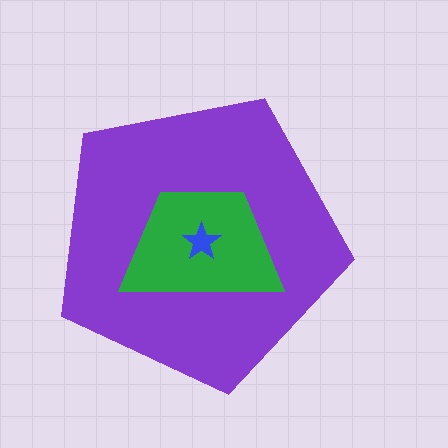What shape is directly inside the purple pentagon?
The green trapezoid.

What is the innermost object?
The blue star.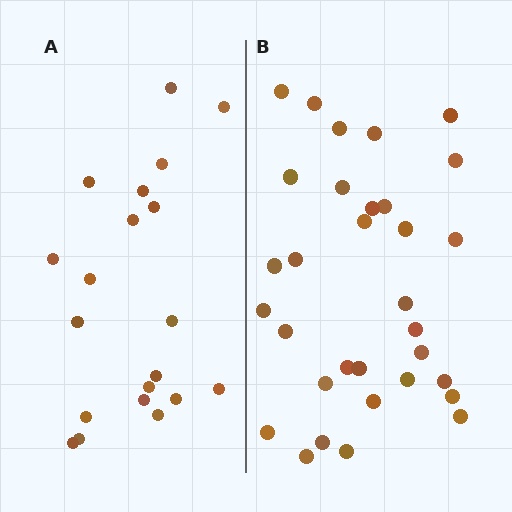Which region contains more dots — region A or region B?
Region B (the right region) has more dots.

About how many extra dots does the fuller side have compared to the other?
Region B has roughly 12 or so more dots than region A.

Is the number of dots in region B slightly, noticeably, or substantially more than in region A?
Region B has substantially more. The ratio is roughly 1.6 to 1.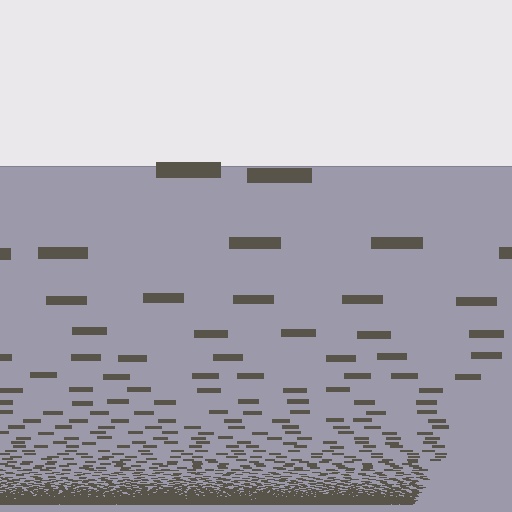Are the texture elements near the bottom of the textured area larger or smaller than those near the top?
Smaller. The gradient is inverted — elements near the bottom are smaller and denser.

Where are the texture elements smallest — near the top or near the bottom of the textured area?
Near the bottom.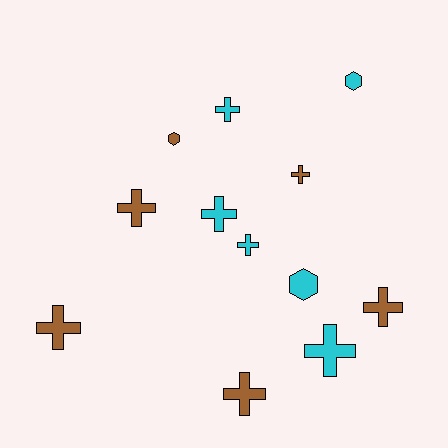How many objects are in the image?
There are 12 objects.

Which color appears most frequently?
Cyan, with 6 objects.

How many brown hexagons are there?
There is 1 brown hexagon.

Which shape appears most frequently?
Cross, with 9 objects.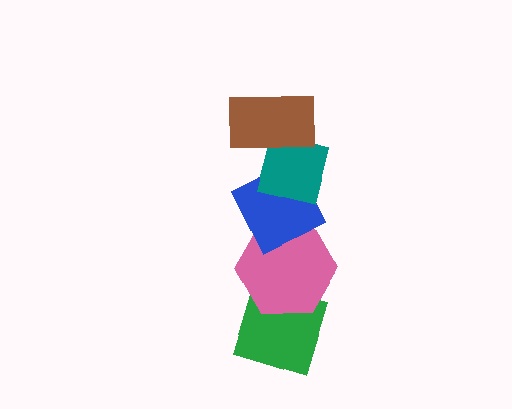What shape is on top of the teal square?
The brown rectangle is on top of the teal square.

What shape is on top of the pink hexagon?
The blue diamond is on top of the pink hexagon.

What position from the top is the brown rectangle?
The brown rectangle is 1st from the top.